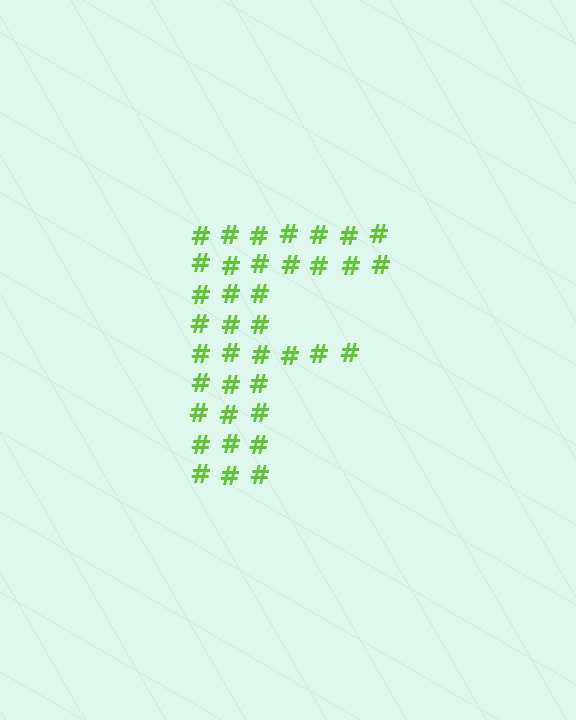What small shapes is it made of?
It is made of small hash symbols.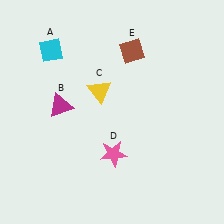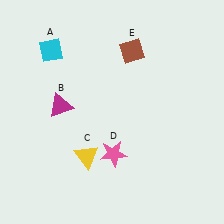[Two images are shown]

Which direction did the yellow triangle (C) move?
The yellow triangle (C) moved down.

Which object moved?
The yellow triangle (C) moved down.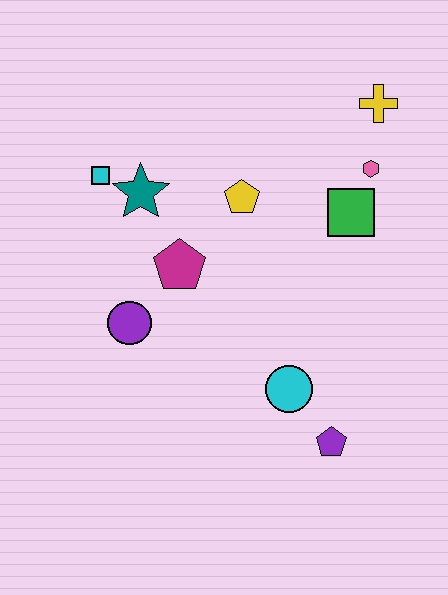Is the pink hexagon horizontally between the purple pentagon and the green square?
No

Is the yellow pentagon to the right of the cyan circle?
No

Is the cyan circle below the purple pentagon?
No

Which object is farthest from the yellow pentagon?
The purple pentagon is farthest from the yellow pentagon.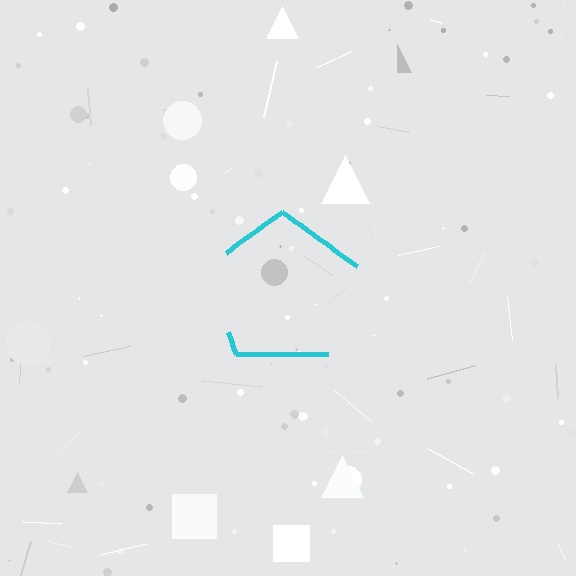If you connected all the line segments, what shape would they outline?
They would outline a pentagon.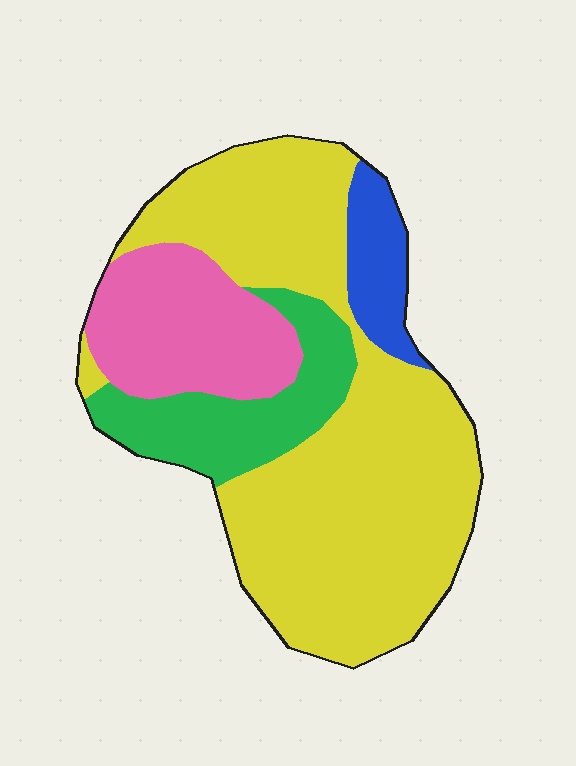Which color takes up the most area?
Yellow, at roughly 60%.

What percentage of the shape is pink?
Pink takes up about one sixth (1/6) of the shape.